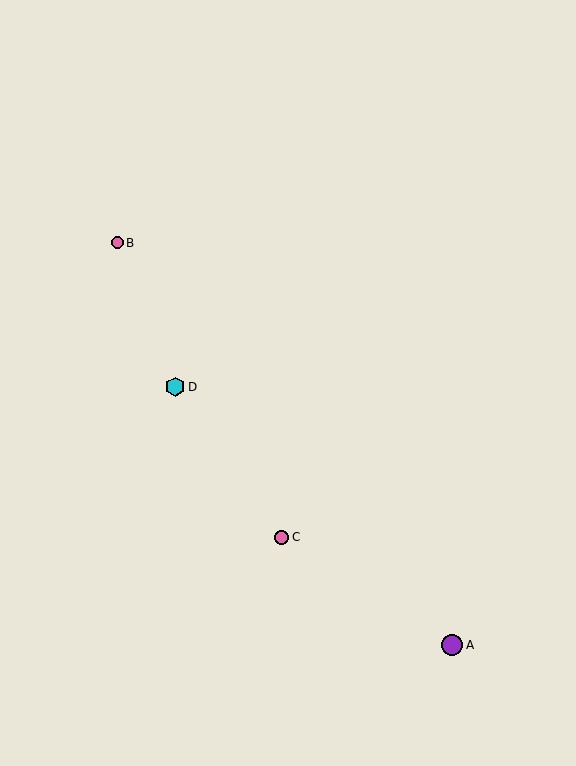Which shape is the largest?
The purple circle (labeled A) is the largest.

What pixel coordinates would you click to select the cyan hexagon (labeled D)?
Click at (175, 387) to select the cyan hexagon D.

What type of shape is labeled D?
Shape D is a cyan hexagon.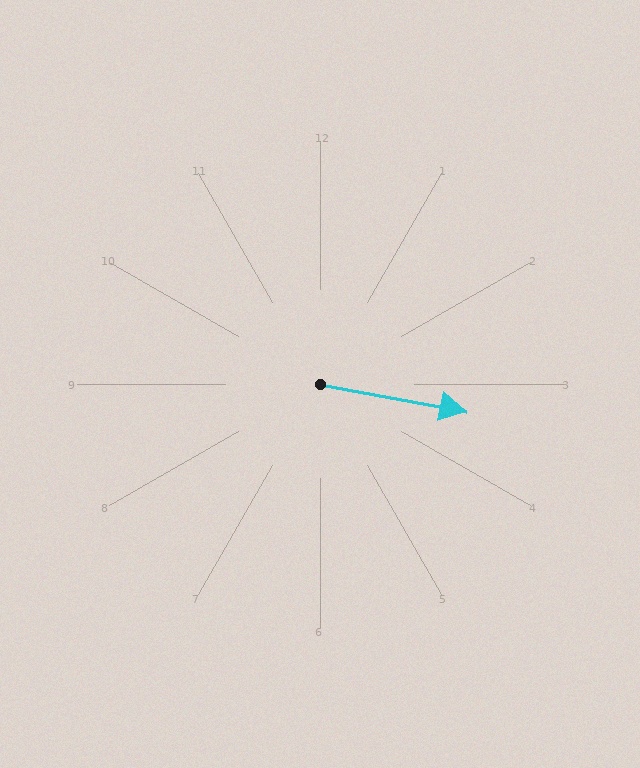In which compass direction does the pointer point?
East.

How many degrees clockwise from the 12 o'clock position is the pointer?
Approximately 100 degrees.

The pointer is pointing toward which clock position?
Roughly 3 o'clock.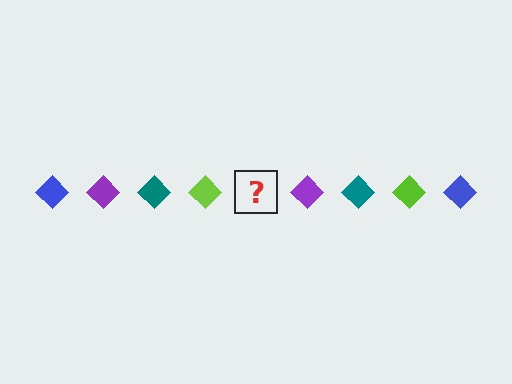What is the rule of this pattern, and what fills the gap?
The rule is that the pattern cycles through blue, purple, teal, lime diamonds. The gap should be filled with a blue diamond.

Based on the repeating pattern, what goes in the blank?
The blank should be a blue diamond.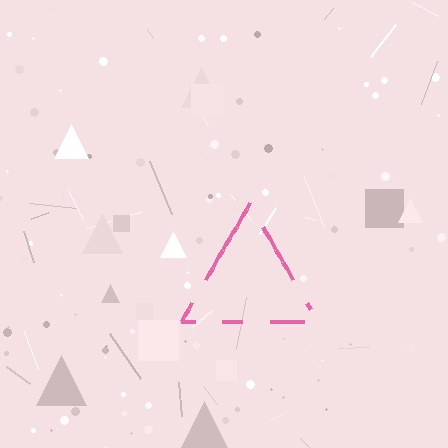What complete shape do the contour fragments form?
The contour fragments form a triangle.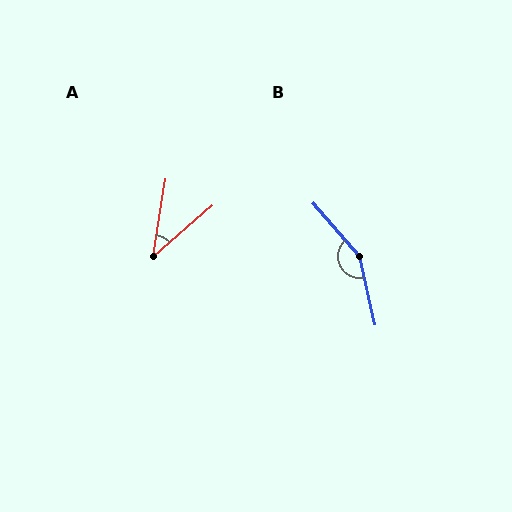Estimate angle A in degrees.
Approximately 40 degrees.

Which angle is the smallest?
A, at approximately 40 degrees.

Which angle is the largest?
B, at approximately 152 degrees.